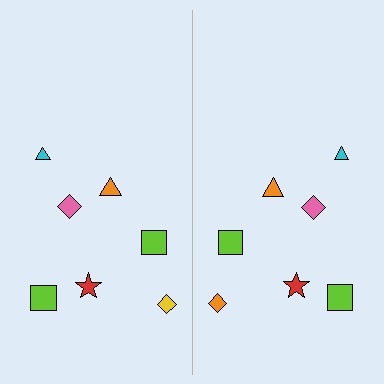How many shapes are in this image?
There are 14 shapes in this image.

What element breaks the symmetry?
The orange diamond on the right side breaks the symmetry — its mirror counterpart is yellow.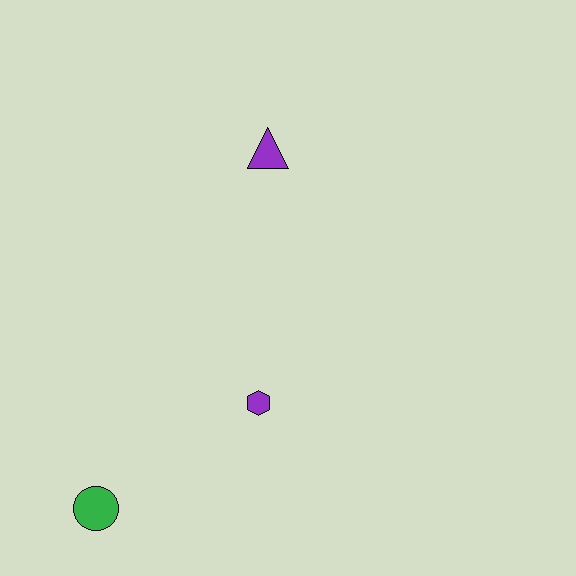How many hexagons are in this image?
There is 1 hexagon.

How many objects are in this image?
There are 3 objects.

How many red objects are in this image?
There are no red objects.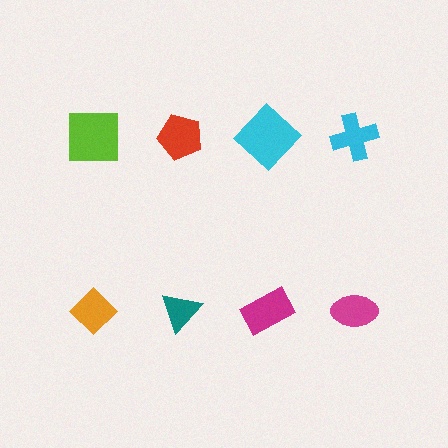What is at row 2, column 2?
A teal triangle.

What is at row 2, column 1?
An orange diamond.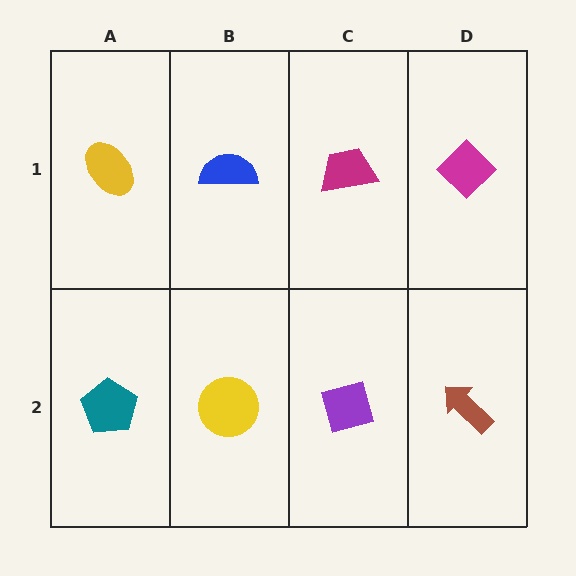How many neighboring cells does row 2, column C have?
3.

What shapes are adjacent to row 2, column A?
A yellow ellipse (row 1, column A), a yellow circle (row 2, column B).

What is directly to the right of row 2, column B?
A purple diamond.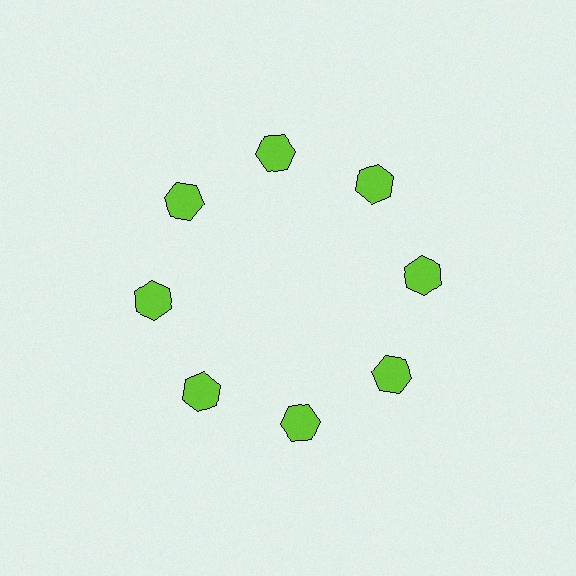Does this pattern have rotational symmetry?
Yes, this pattern has 8-fold rotational symmetry. It looks the same after rotating 45 degrees around the center.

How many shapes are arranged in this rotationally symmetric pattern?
There are 8 shapes, arranged in 8 groups of 1.